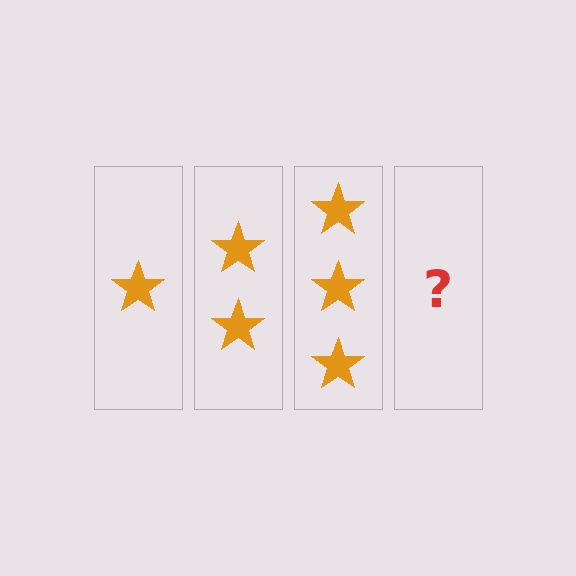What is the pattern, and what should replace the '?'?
The pattern is that each step adds one more star. The '?' should be 4 stars.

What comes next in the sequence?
The next element should be 4 stars.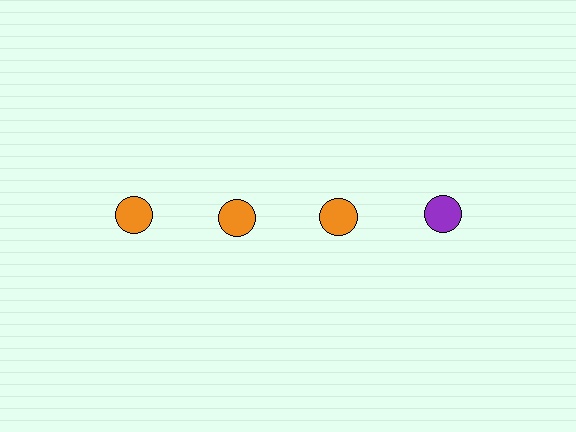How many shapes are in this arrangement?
There are 4 shapes arranged in a grid pattern.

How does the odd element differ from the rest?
It has a different color: purple instead of orange.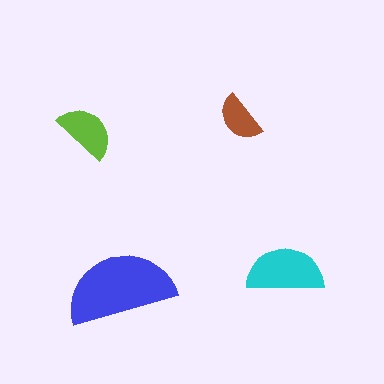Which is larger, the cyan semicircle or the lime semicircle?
The cyan one.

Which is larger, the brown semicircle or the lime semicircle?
The lime one.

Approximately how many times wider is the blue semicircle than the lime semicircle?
About 2 times wider.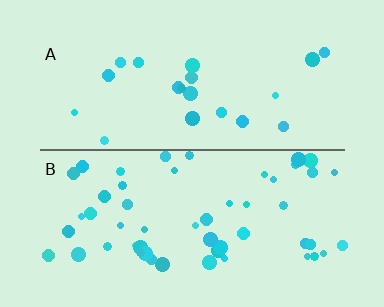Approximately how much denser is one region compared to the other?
Approximately 2.6× — region B over region A.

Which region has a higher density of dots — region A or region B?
B (the bottom).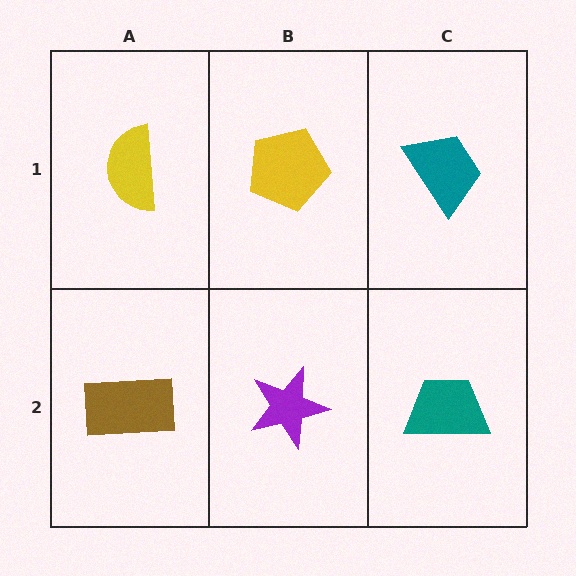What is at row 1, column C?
A teal trapezoid.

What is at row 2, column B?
A purple star.